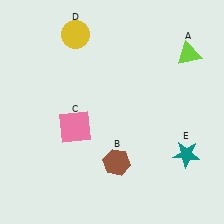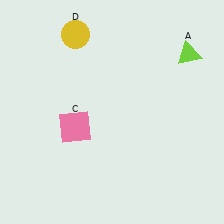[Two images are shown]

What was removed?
The brown hexagon (B), the teal star (E) were removed in Image 2.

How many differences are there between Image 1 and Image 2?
There are 2 differences between the two images.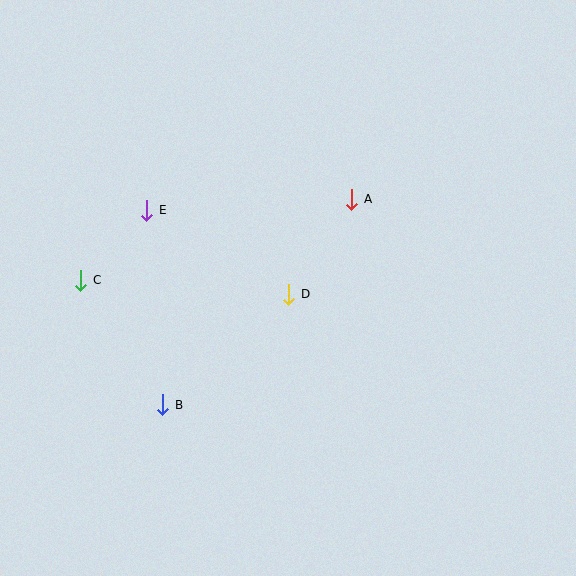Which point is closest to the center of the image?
Point D at (289, 294) is closest to the center.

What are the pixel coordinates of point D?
Point D is at (289, 294).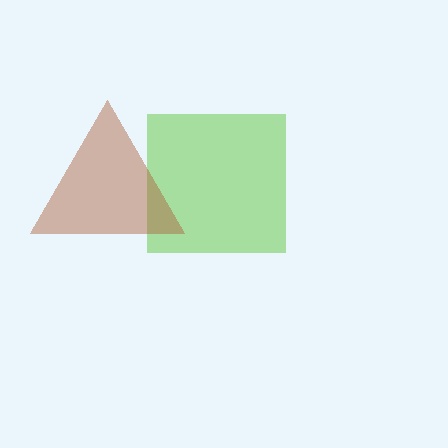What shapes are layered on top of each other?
The layered shapes are: a lime square, a brown triangle.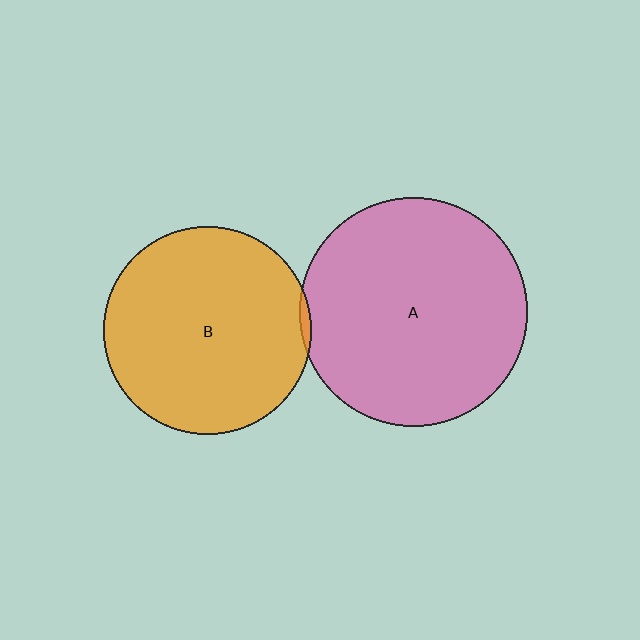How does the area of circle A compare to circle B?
Approximately 1.2 times.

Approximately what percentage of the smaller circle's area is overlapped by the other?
Approximately 5%.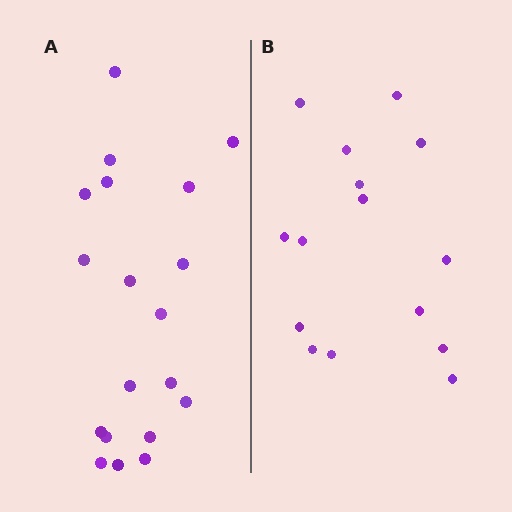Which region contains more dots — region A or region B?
Region A (the left region) has more dots.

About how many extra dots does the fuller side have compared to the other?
Region A has about 4 more dots than region B.